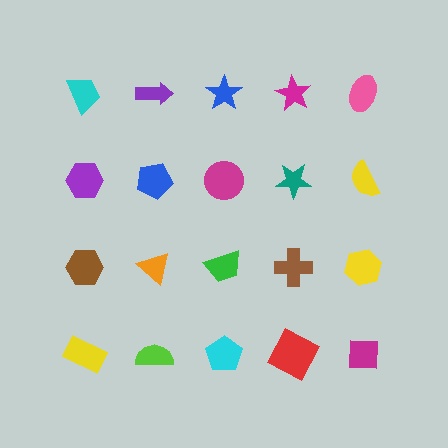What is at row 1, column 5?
A pink ellipse.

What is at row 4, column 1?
A yellow rectangle.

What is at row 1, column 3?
A blue star.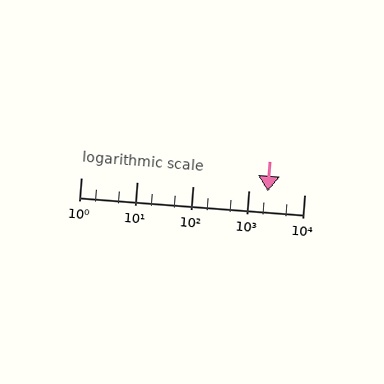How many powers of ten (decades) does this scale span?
The scale spans 4 decades, from 1 to 10000.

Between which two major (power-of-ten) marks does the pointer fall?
The pointer is between 1000 and 10000.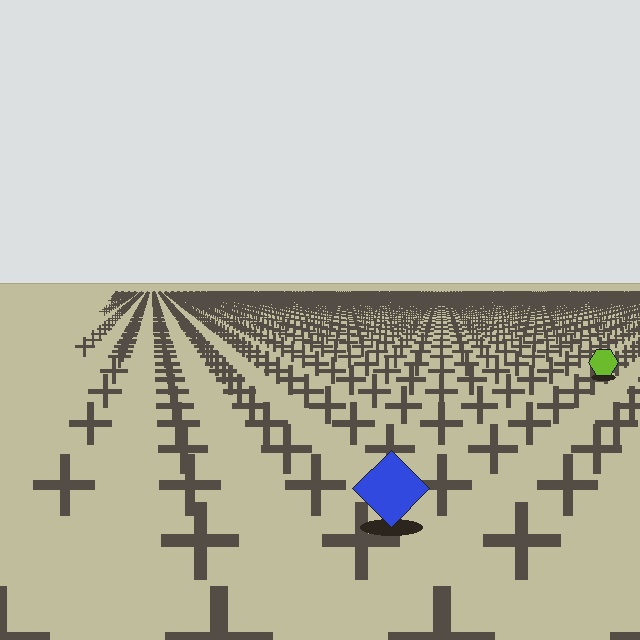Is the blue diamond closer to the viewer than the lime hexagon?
Yes. The blue diamond is closer — you can tell from the texture gradient: the ground texture is coarser near it.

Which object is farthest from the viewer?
The lime hexagon is farthest from the viewer. It appears smaller and the ground texture around it is denser.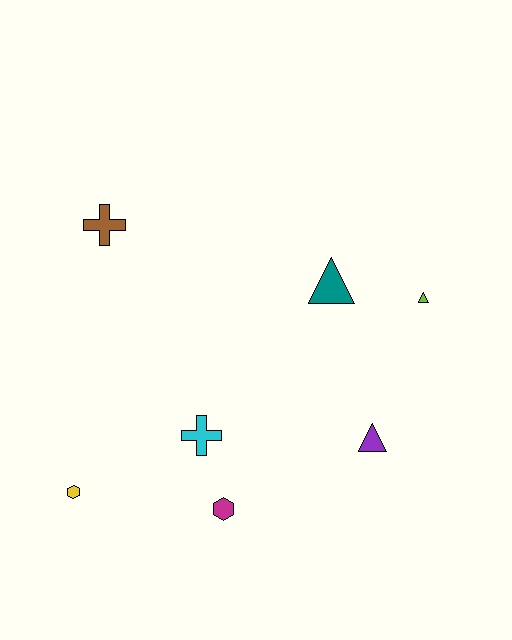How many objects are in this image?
There are 7 objects.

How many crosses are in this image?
There are 2 crosses.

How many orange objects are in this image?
There are no orange objects.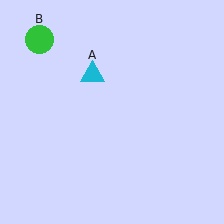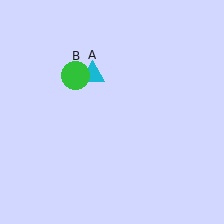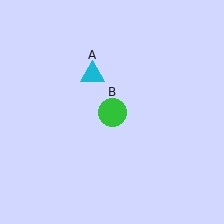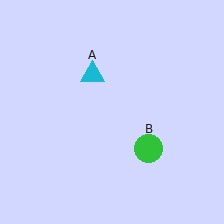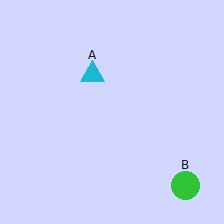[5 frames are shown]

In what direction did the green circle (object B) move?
The green circle (object B) moved down and to the right.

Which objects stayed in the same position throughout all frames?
Cyan triangle (object A) remained stationary.